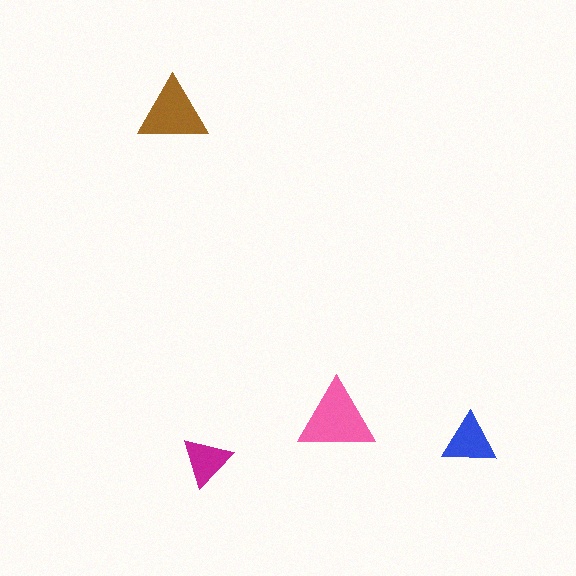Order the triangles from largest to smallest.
the pink one, the brown one, the blue one, the magenta one.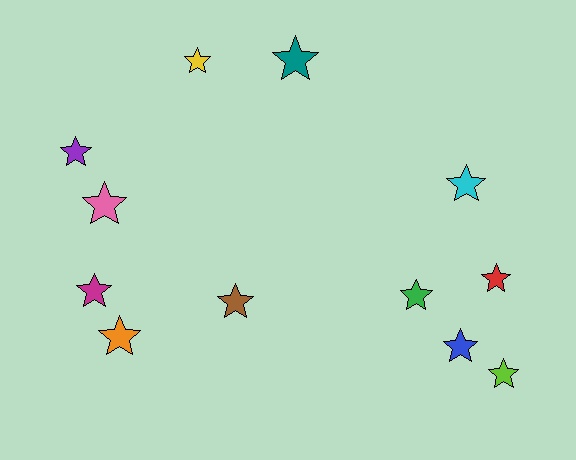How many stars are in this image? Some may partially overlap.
There are 12 stars.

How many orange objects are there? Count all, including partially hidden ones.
There is 1 orange object.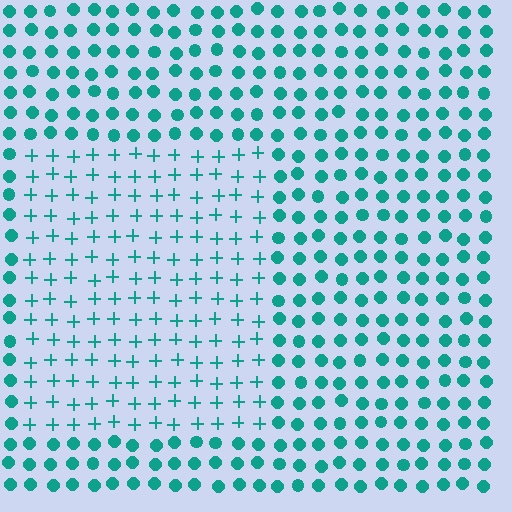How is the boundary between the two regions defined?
The boundary is defined by a change in element shape: plus signs inside vs. circles outside. All elements share the same color and spacing.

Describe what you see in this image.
The image is filled with small teal elements arranged in a uniform grid. A rectangle-shaped region contains plus signs, while the surrounding area contains circles. The boundary is defined purely by the change in element shape.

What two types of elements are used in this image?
The image uses plus signs inside the rectangle region and circles outside it.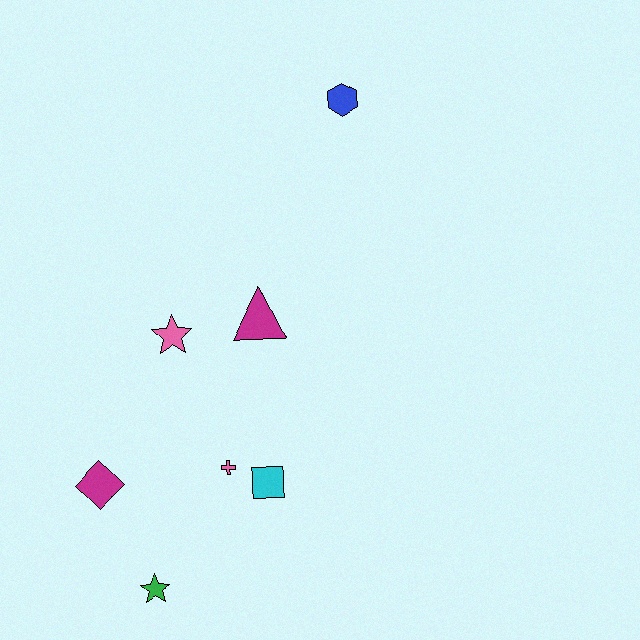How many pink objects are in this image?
There are 2 pink objects.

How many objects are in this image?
There are 7 objects.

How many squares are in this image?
There is 1 square.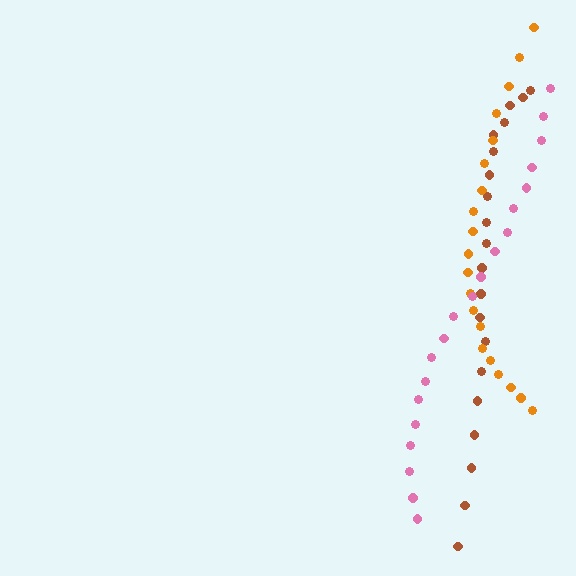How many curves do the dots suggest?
There are 3 distinct paths.